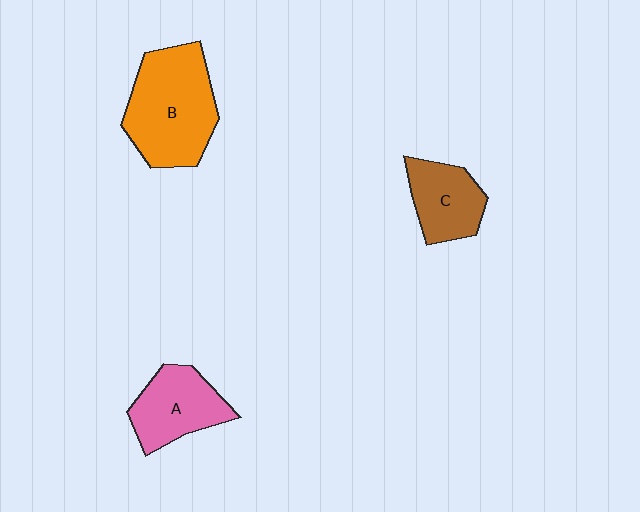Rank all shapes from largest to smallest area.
From largest to smallest: B (orange), A (pink), C (brown).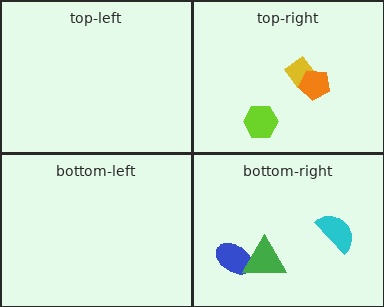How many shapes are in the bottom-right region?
3.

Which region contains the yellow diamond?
The top-right region.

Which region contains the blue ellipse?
The bottom-right region.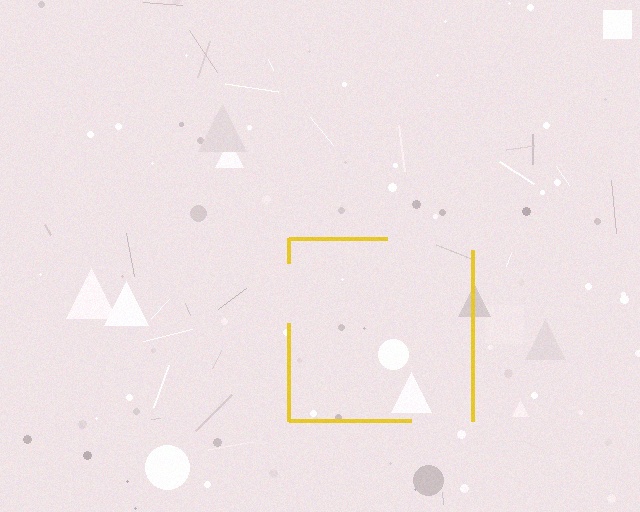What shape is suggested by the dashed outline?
The dashed outline suggests a square.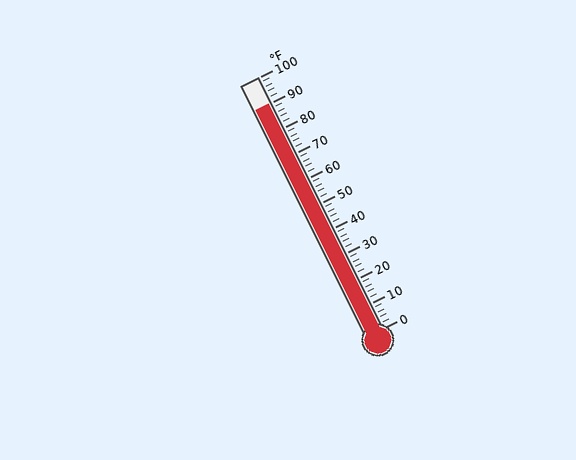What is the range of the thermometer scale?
The thermometer scale ranges from 0°F to 100°F.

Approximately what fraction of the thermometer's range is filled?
The thermometer is filled to approximately 90% of its range.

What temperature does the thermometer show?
The thermometer shows approximately 90°F.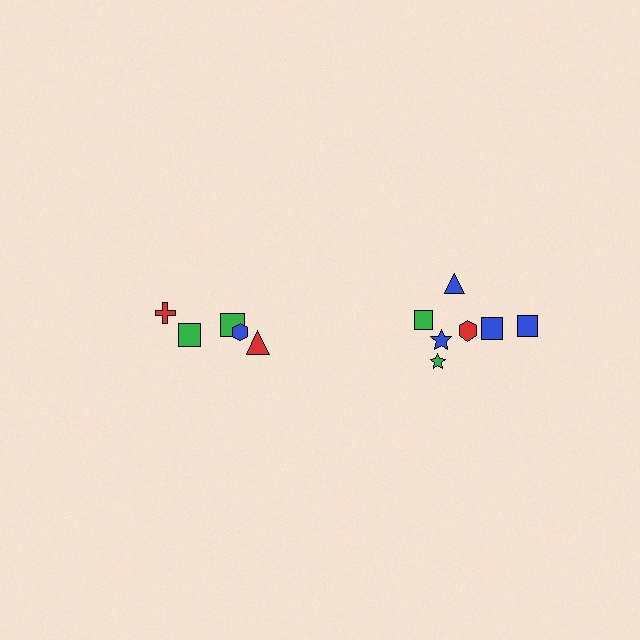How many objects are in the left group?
There are 5 objects.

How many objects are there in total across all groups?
There are 12 objects.